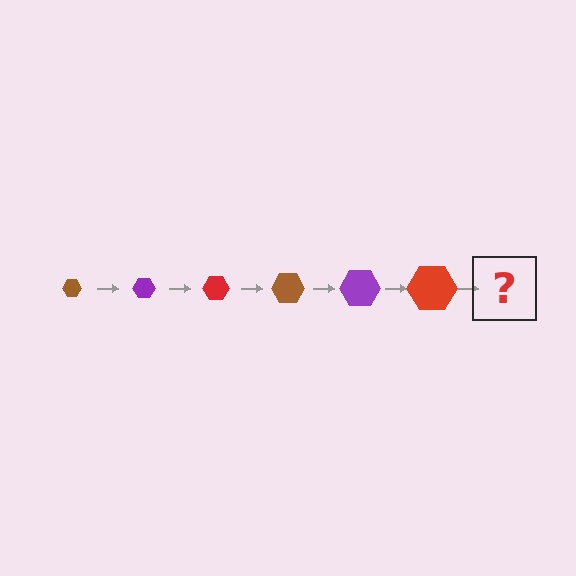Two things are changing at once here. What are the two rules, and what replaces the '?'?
The two rules are that the hexagon grows larger each step and the color cycles through brown, purple, and red. The '?' should be a brown hexagon, larger than the previous one.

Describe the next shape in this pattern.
It should be a brown hexagon, larger than the previous one.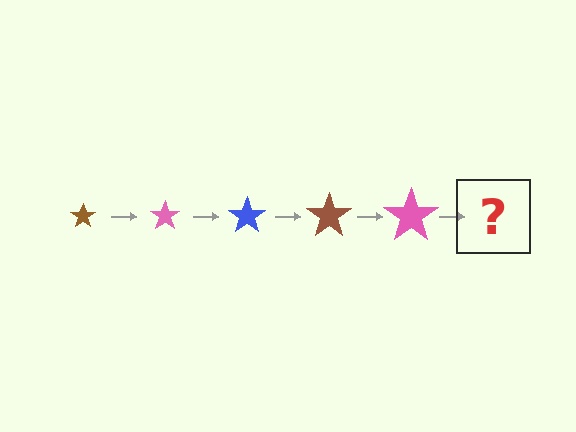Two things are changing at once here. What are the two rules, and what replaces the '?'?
The two rules are that the star grows larger each step and the color cycles through brown, pink, and blue. The '?' should be a blue star, larger than the previous one.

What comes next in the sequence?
The next element should be a blue star, larger than the previous one.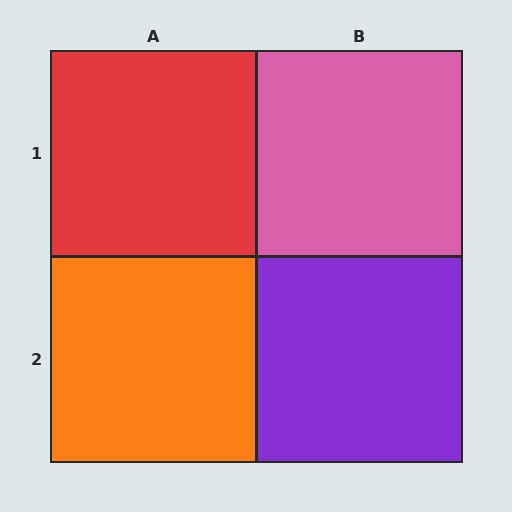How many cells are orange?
1 cell is orange.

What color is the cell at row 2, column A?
Orange.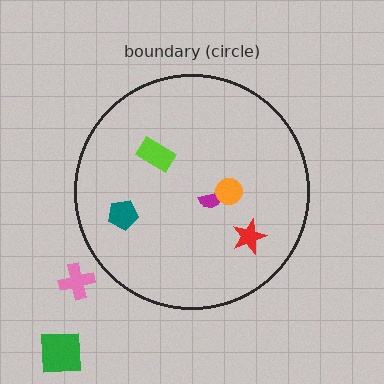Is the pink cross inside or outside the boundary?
Outside.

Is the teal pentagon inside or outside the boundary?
Inside.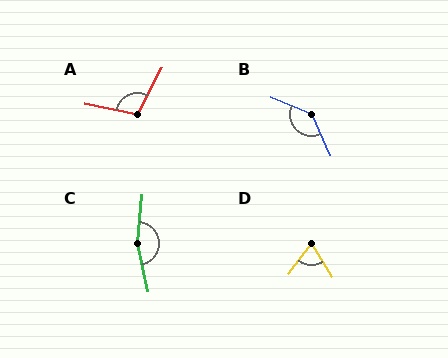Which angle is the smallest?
D, at approximately 70 degrees.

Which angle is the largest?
C, at approximately 162 degrees.